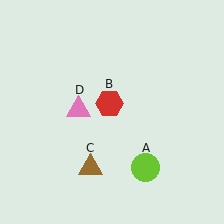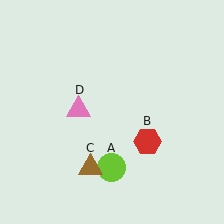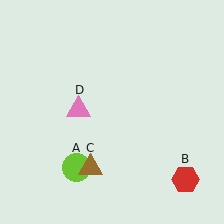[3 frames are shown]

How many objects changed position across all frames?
2 objects changed position: lime circle (object A), red hexagon (object B).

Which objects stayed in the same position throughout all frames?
Brown triangle (object C) and pink triangle (object D) remained stationary.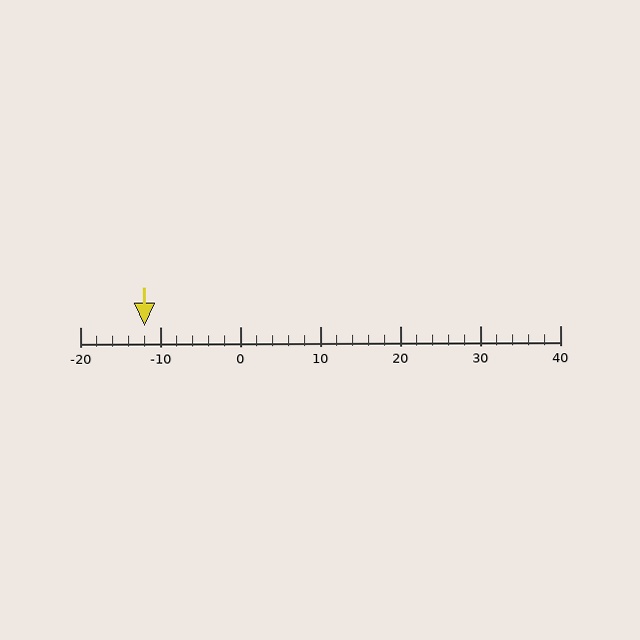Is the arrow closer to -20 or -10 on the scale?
The arrow is closer to -10.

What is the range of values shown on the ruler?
The ruler shows values from -20 to 40.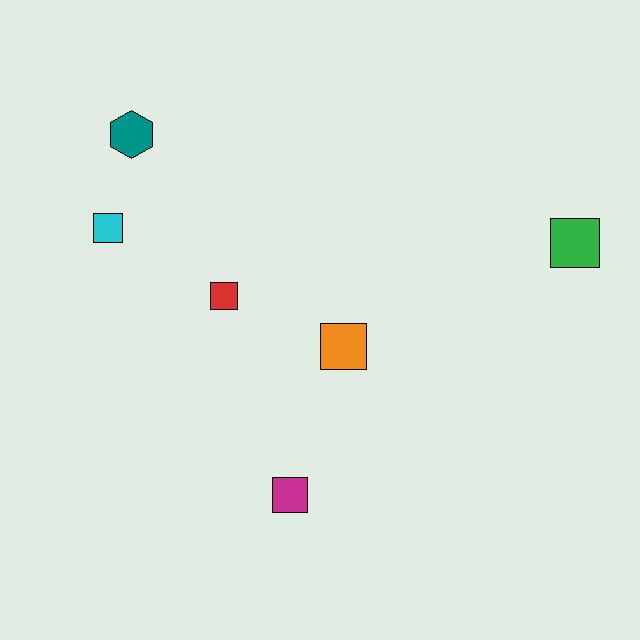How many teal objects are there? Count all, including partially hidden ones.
There is 1 teal object.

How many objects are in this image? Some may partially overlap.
There are 6 objects.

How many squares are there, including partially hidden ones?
There are 5 squares.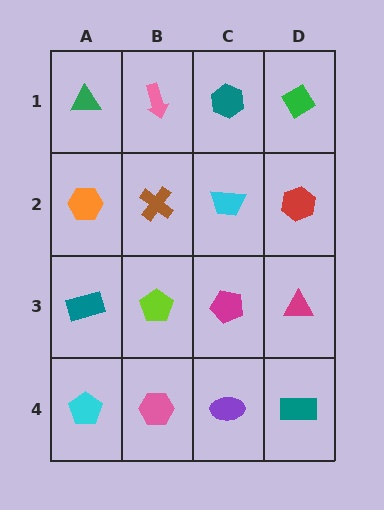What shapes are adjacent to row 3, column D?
A red hexagon (row 2, column D), a teal rectangle (row 4, column D), a magenta pentagon (row 3, column C).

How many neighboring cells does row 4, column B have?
3.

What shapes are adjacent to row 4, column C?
A magenta pentagon (row 3, column C), a pink hexagon (row 4, column B), a teal rectangle (row 4, column D).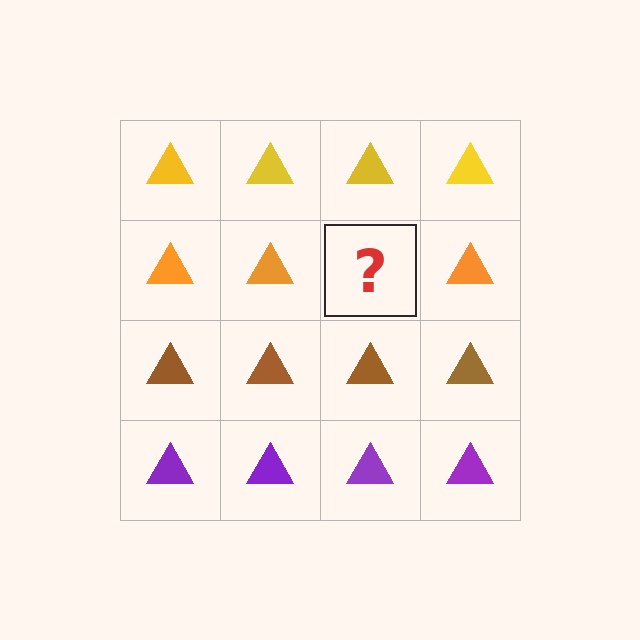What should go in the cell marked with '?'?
The missing cell should contain an orange triangle.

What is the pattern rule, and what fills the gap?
The rule is that each row has a consistent color. The gap should be filled with an orange triangle.